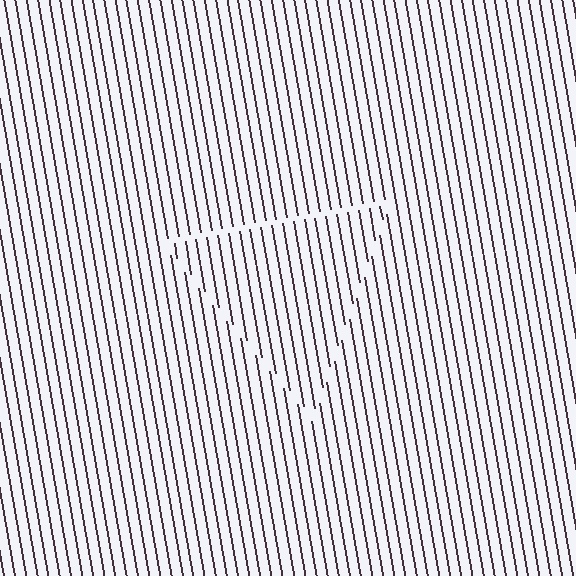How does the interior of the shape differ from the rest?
The interior of the shape contains the same grating, shifted by half a period — the contour is defined by the phase discontinuity where line-ends from the inner and outer gratings abut.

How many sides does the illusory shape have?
3 sides — the line-ends trace a triangle.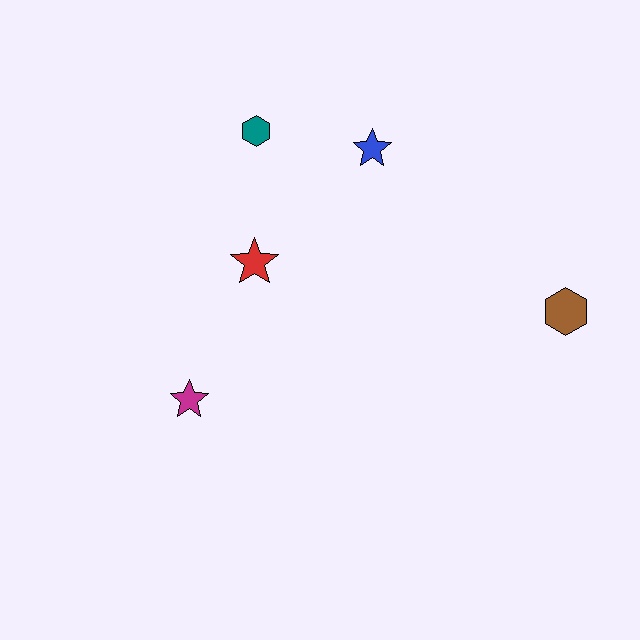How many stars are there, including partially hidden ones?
There are 3 stars.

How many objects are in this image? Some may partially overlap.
There are 5 objects.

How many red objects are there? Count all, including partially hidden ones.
There is 1 red object.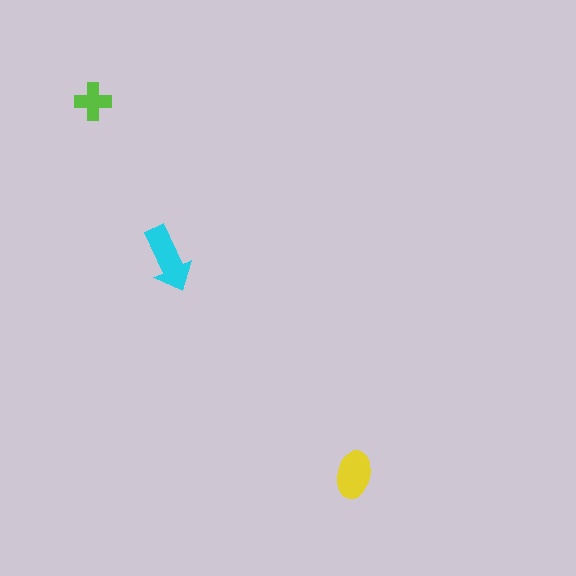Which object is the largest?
The cyan arrow.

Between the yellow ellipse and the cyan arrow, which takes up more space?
The cyan arrow.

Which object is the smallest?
The lime cross.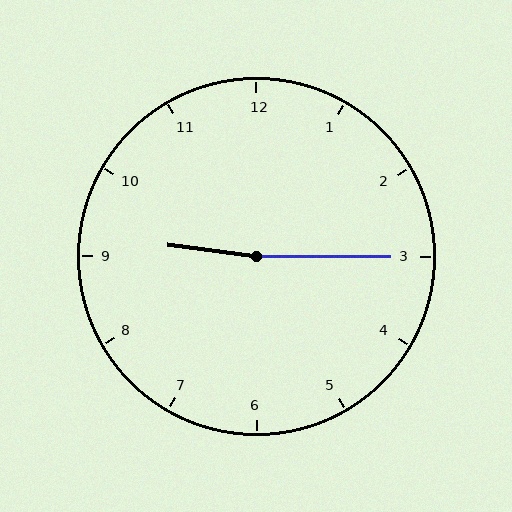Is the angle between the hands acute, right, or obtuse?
It is obtuse.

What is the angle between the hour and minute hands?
Approximately 172 degrees.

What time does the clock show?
9:15.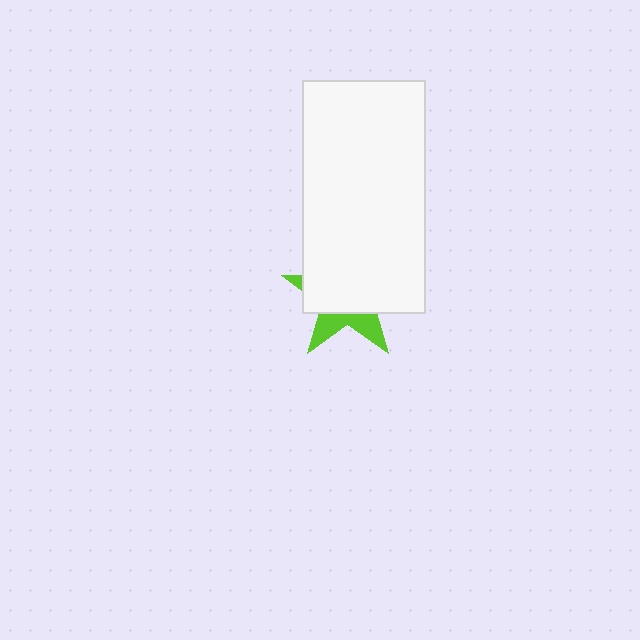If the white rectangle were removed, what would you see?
You would see the complete lime star.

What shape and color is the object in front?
The object in front is a white rectangle.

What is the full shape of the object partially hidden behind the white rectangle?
The partially hidden object is a lime star.